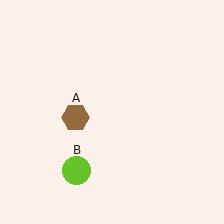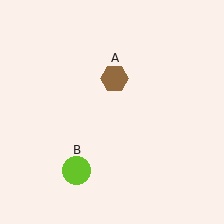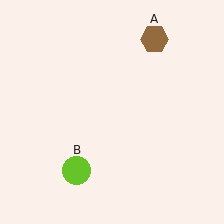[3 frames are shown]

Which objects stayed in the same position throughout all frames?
Lime circle (object B) remained stationary.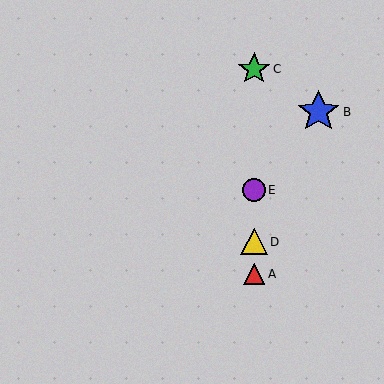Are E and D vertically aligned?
Yes, both are at x≈254.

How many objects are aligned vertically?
4 objects (A, C, D, E) are aligned vertically.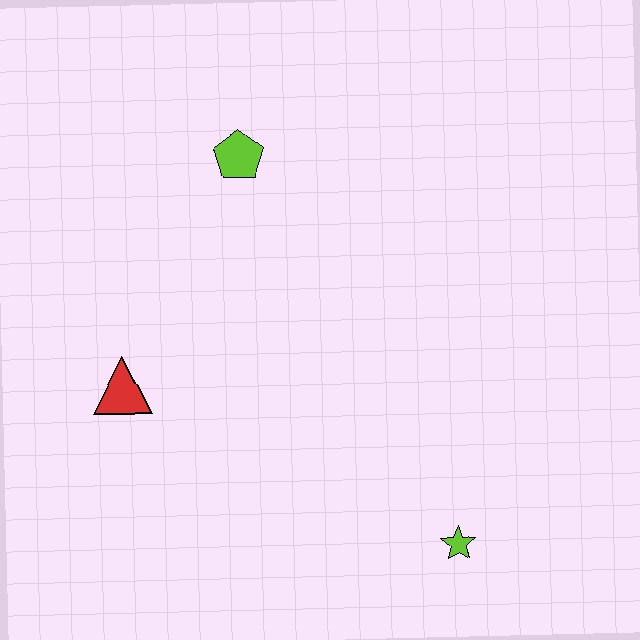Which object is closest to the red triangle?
The lime pentagon is closest to the red triangle.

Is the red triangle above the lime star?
Yes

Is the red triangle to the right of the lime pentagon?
No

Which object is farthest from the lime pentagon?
The lime star is farthest from the lime pentagon.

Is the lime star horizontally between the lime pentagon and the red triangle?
No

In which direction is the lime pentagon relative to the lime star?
The lime pentagon is above the lime star.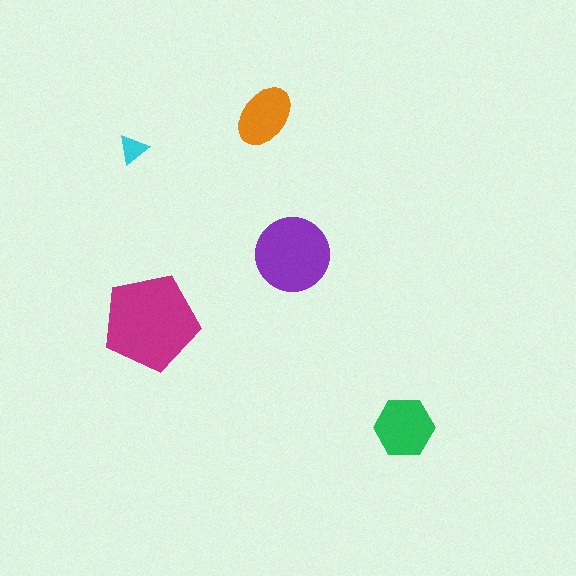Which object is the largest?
The magenta pentagon.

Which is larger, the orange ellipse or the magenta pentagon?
The magenta pentagon.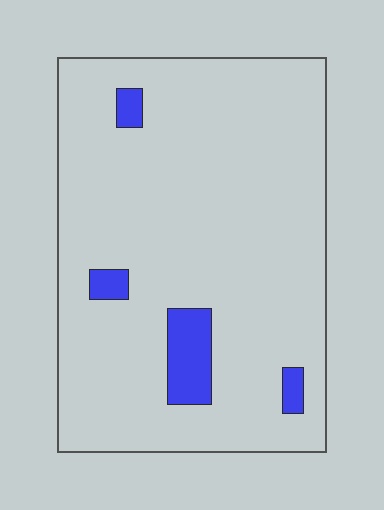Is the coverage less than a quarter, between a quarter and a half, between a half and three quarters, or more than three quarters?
Less than a quarter.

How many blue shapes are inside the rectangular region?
4.